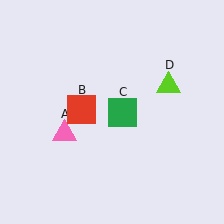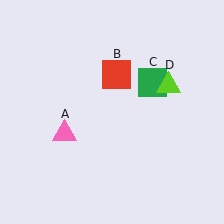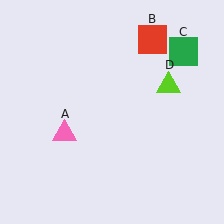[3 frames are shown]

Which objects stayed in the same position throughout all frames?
Pink triangle (object A) and lime triangle (object D) remained stationary.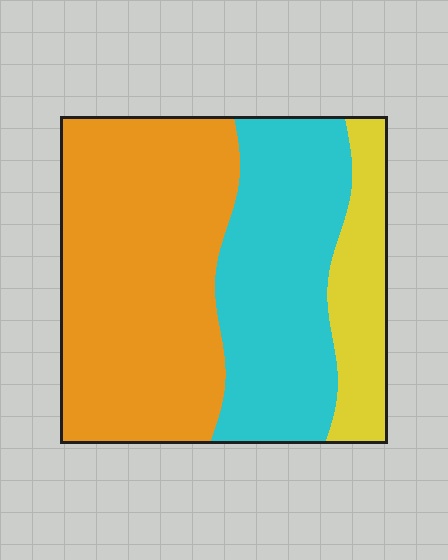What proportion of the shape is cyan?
Cyan covers about 35% of the shape.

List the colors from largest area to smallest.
From largest to smallest: orange, cyan, yellow.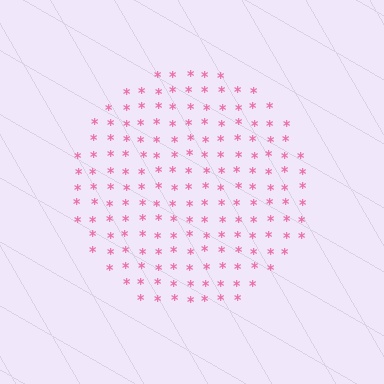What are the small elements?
The small elements are asterisks.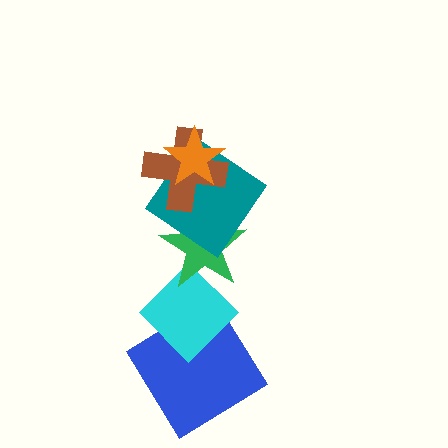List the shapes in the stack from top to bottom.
From top to bottom: the orange star, the brown cross, the teal diamond, the green star, the cyan diamond, the blue diamond.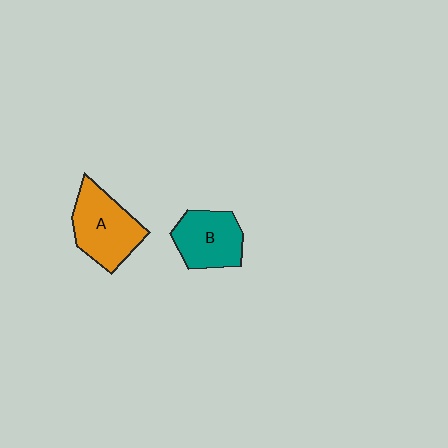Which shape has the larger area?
Shape A (orange).